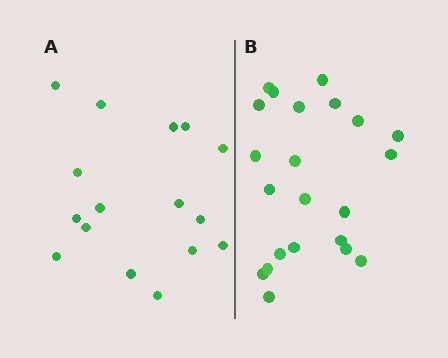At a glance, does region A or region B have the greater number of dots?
Region B (the right region) has more dots.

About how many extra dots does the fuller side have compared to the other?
Region B has about 6 more dots than region A.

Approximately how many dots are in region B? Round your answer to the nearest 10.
About 20 dots. (The exact count is 22, which rounds to 20.)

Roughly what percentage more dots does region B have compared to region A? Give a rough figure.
About 40% more.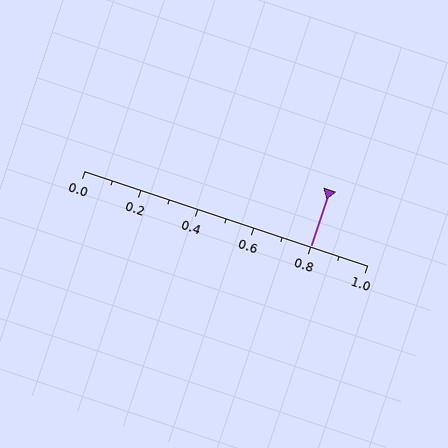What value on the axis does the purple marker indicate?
The marker indicates approximately 0.8.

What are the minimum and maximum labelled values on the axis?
The axis runs from 0.0 to 1.0.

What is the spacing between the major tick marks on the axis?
The major ticks are spaced 0.2 apart.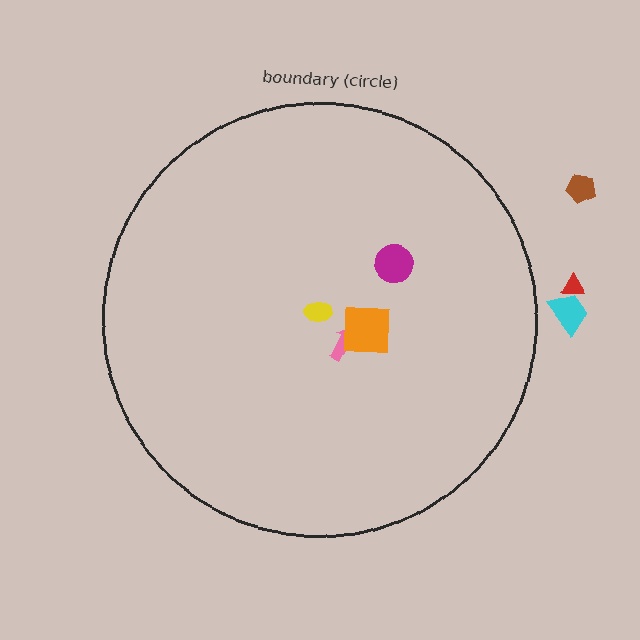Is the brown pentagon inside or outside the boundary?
Outside.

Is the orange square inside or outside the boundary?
Inside.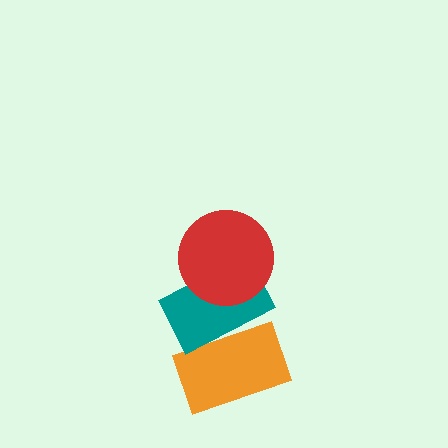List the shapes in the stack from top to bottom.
From top to bottom: the red circle, the teal rectangle, the orange rectangle.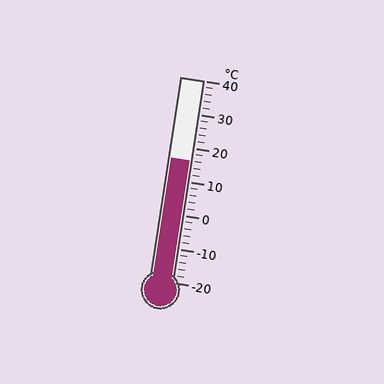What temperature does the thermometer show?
The thermometer shows approximately 16°C.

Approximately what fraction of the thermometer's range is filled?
The thermometer is filled to approximately 60% of its range.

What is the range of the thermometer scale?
The thermometer scale ranges from -20°C to 40°C.